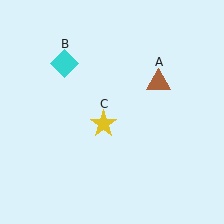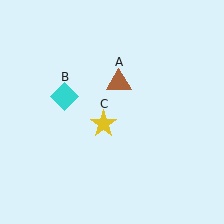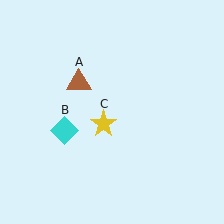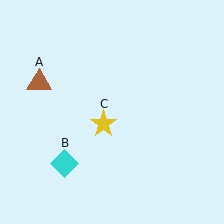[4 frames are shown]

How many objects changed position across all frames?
2 objects changed position: brown triangle (object A), cyan diamond (object B).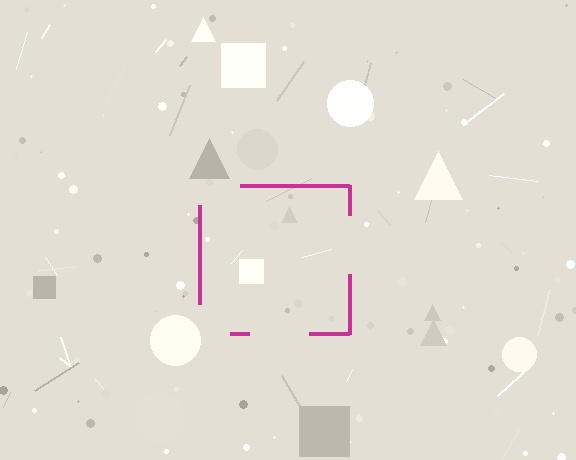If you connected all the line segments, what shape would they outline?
They would outline a square.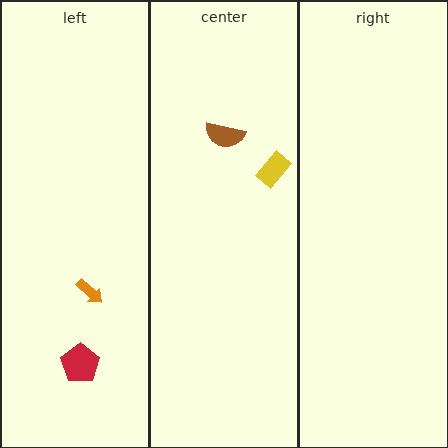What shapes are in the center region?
The yellow rectangle, the brown semicircle.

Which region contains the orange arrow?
The left region.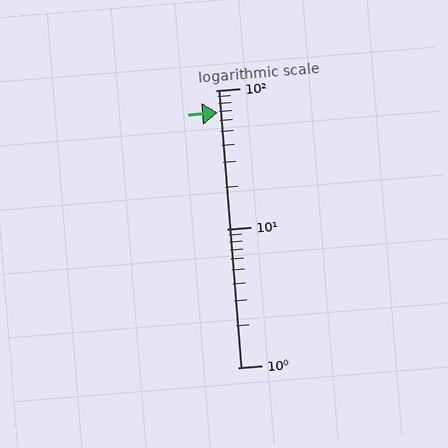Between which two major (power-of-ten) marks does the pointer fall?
The pointer is between 10 and 100.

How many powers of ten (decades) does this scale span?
The scale spans 2 decades, from 1 to 100.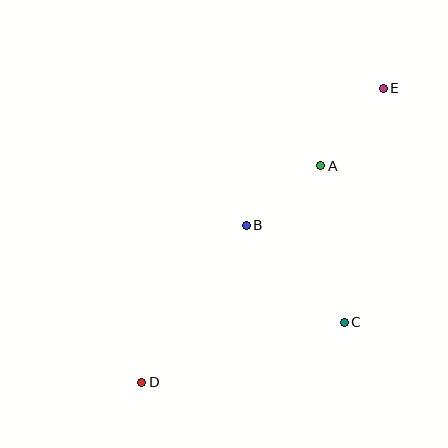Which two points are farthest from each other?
Points D and E are farthest from each other.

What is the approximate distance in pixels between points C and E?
The distance between C and E is approximately 237 pixels.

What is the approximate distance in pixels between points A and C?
The distance between A and C is approximately 158 pixels.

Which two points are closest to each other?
Points A and B are closest to each other.